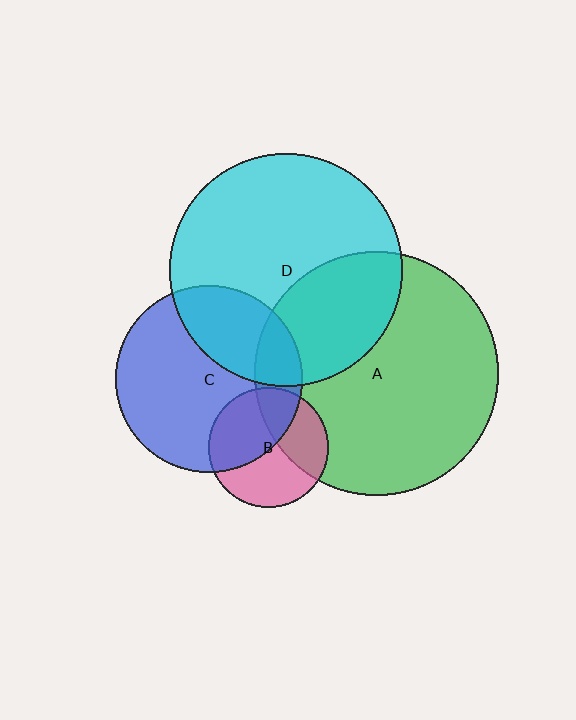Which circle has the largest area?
Circle A (green).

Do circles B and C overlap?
Yes.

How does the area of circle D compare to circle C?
Approximately 1.6 times.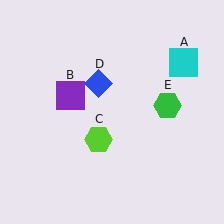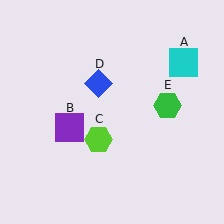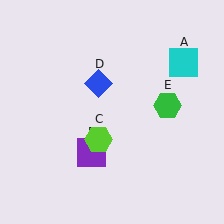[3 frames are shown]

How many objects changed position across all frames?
1 object changed position: purple square (object B).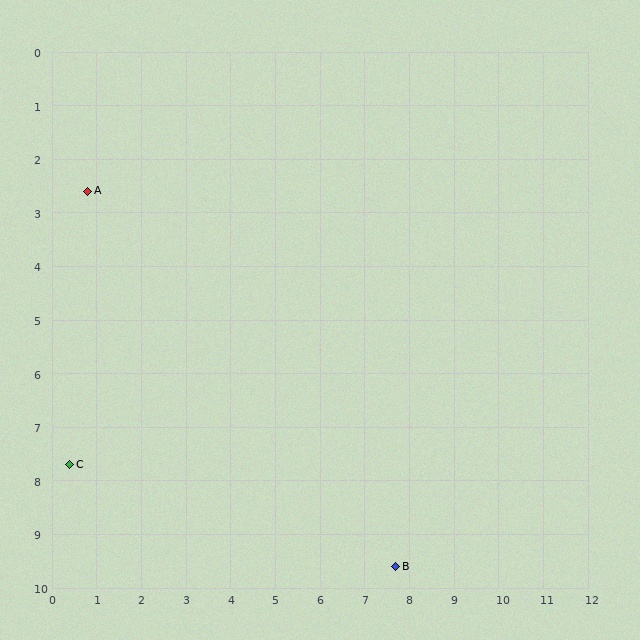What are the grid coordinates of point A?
Point A is at approximately (0.8, 2.6).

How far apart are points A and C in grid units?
Points A and C are about 5.1 grid units apart.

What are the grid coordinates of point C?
Point C is at approximately (0.4, 7.7).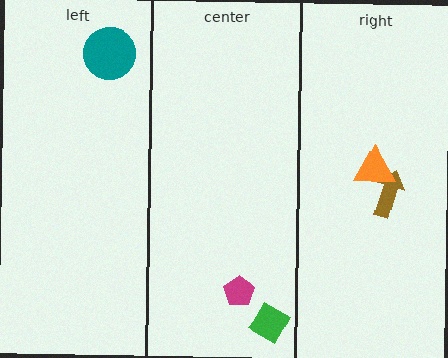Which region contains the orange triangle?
The right region.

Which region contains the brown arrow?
The right region.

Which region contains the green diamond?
The center region.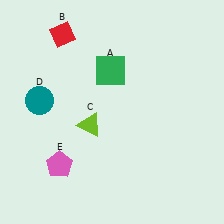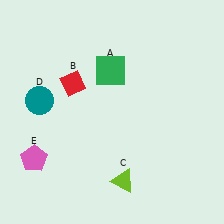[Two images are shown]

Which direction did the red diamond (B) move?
The red diamond (B) moved down.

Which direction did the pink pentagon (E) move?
The pink pentagon (E) moved left.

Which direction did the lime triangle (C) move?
The lime triangle (C) moved down.